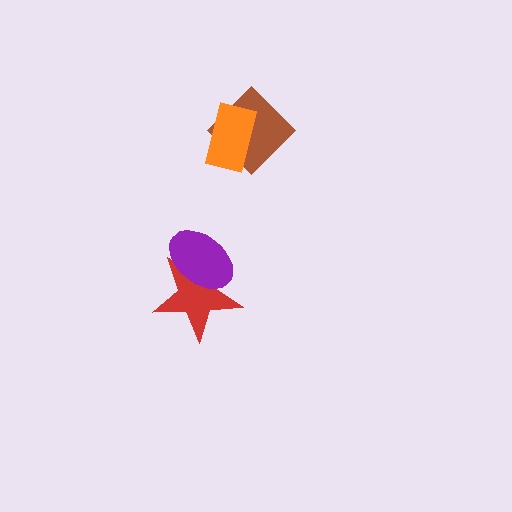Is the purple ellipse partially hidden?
No, no other shape covers it.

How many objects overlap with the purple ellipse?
1 object overlaps with the purple ellipse.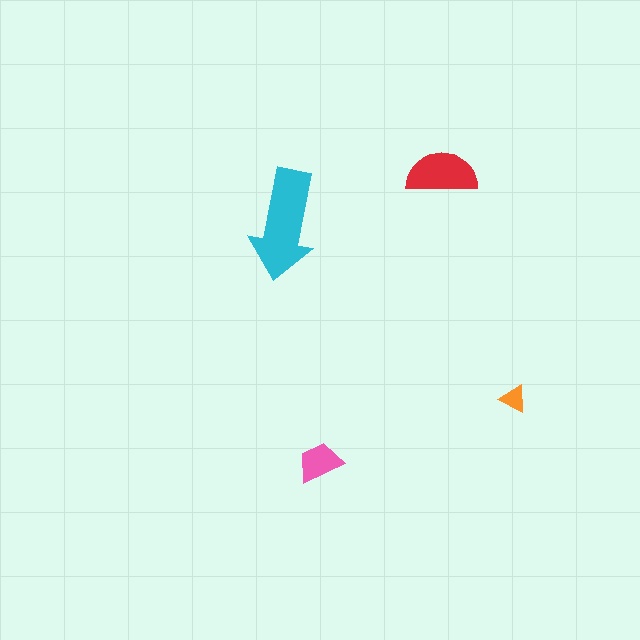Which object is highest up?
The red semicircle is topmost.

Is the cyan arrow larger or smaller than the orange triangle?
Larger.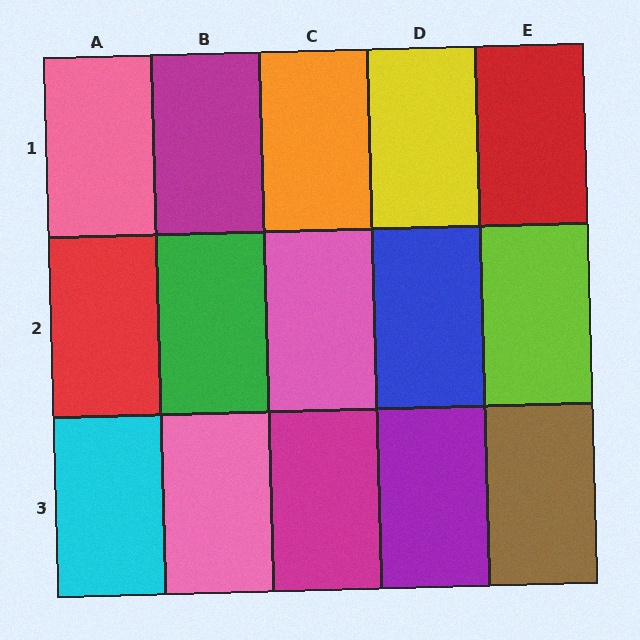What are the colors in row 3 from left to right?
Cyan, pink, magenta, purple, brown.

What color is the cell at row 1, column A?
Pink.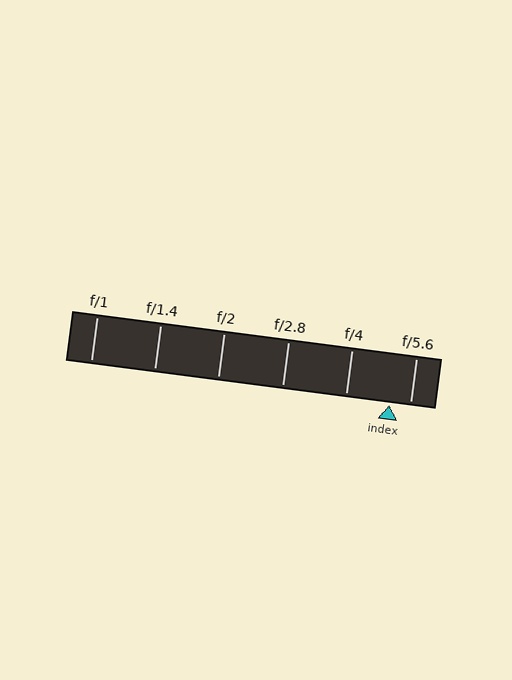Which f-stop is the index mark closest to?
The index mark is closest to f/5.6.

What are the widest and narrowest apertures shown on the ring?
The widest aperture shown is f/1 and the narrowest is f/5.6.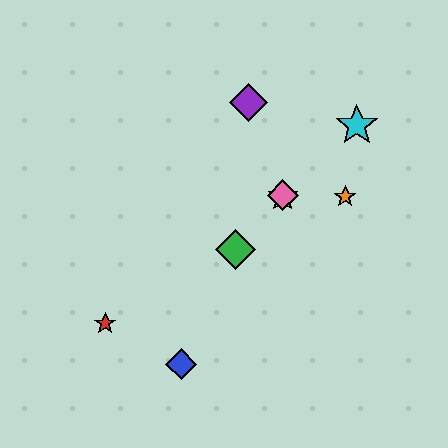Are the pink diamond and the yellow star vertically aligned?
Yes, both are at x≈283.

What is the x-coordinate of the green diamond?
The green diamond is at x≈235.